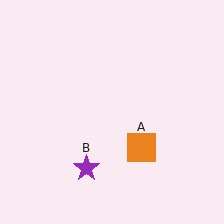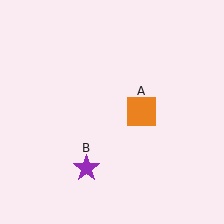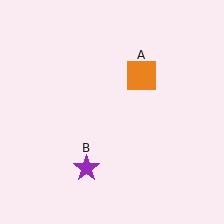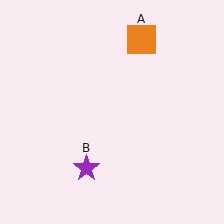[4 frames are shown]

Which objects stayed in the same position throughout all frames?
Purple star (object B) remained stationary.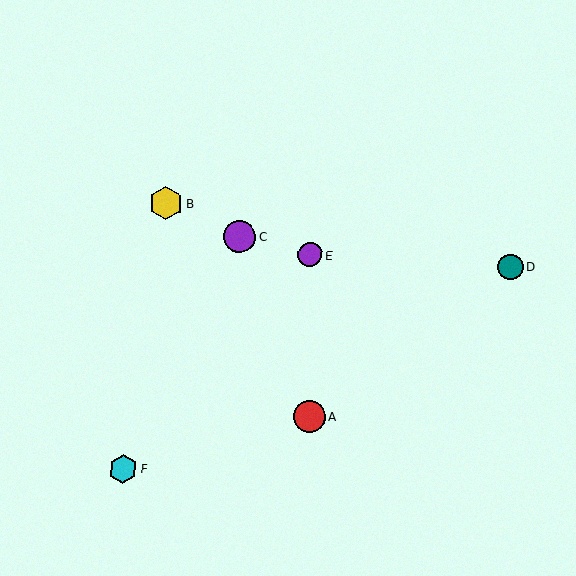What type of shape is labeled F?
Shape F is a cyan hexagon.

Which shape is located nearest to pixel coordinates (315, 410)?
The red circle (labeled A) at (310, 417) is nearest to that location.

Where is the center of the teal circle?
The center of the teal circle is at (511, 267).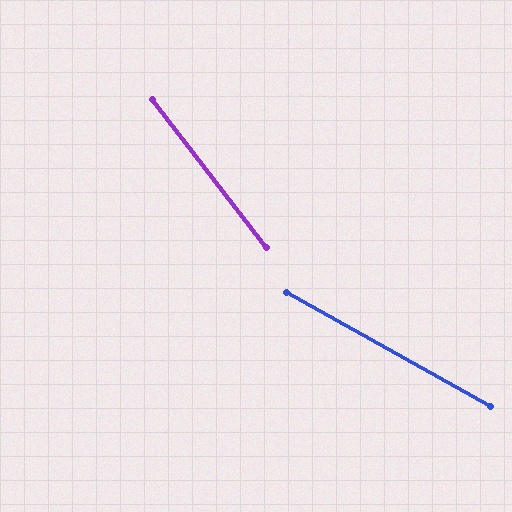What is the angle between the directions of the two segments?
Approximately 23 degrees.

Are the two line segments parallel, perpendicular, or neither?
Neither parallel nor perpendicular — they differ by about 23°.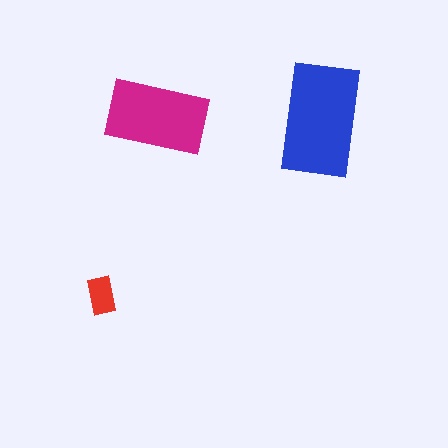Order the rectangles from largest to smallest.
the blue one, the magenta one, the red one.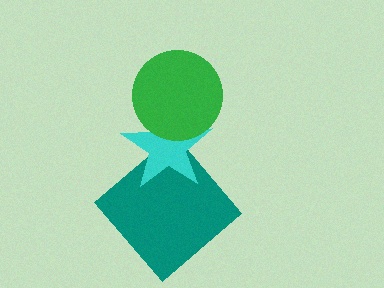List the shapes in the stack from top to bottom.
From top to bottom: the green circle, the cyan star, the teal diamond.